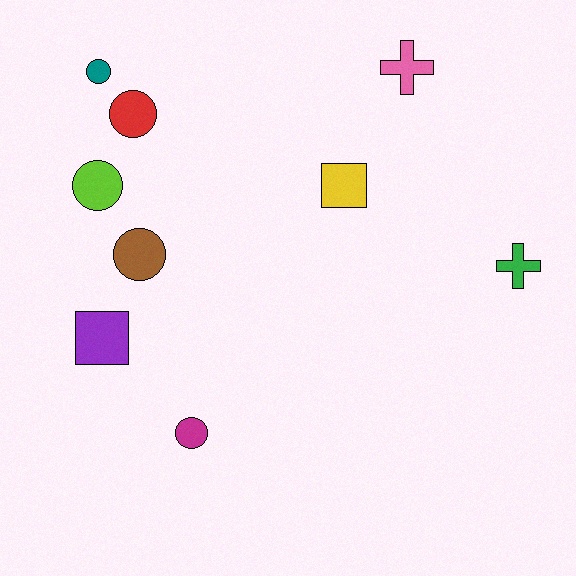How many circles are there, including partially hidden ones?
There are 5 circles.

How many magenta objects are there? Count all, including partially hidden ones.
There is 1 magenta object.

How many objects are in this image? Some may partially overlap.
There are 9 objects.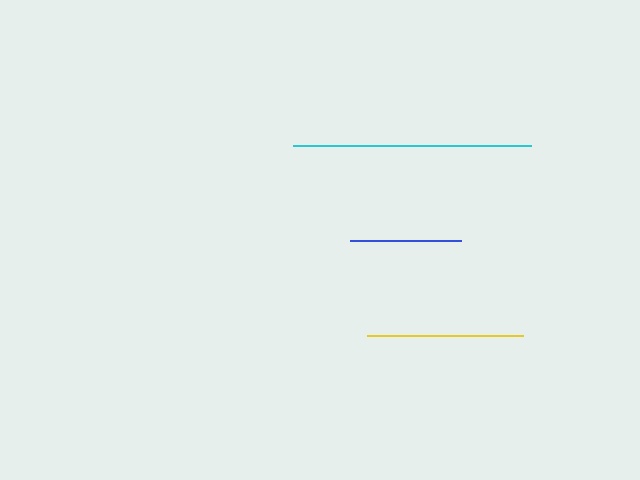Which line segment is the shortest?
The blue line is the shortest at approximately 110 pixels.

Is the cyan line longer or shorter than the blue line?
The cyan line is longer than the blue line.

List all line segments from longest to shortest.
From longest to shortest: cyan, yellow, blue.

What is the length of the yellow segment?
The yellow segment is approximately 156 pixels long.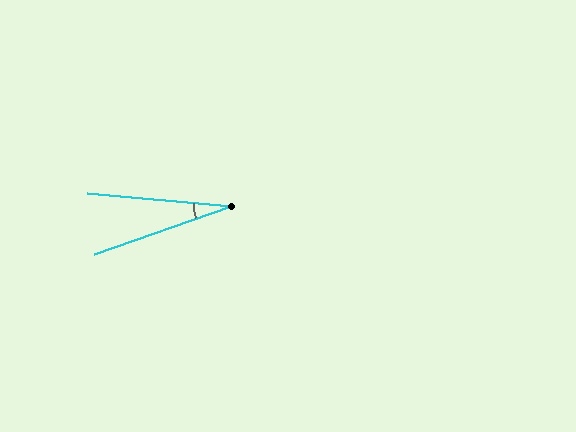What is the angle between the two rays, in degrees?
Approximately 24 degrees.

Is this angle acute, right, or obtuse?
It is acute.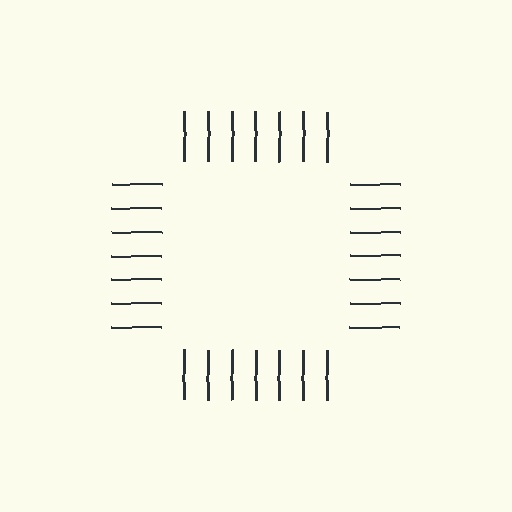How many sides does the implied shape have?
4 sides — the line-ends trace a square.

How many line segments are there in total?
28 — 7 along each of the 4 edges.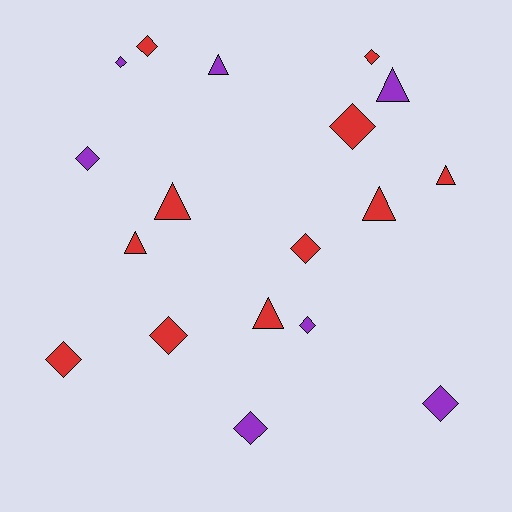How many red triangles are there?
There are 5 red triangles.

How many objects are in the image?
There are 18 objects.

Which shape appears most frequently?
Diamond, with 11 objects.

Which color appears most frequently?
Red, with 11 objects.